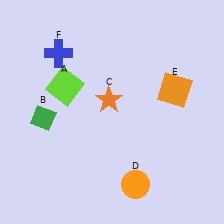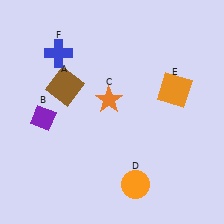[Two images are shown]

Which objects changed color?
A changed from lime to brown. B changed from green to purple.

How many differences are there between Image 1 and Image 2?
There are 2 differences between the two images.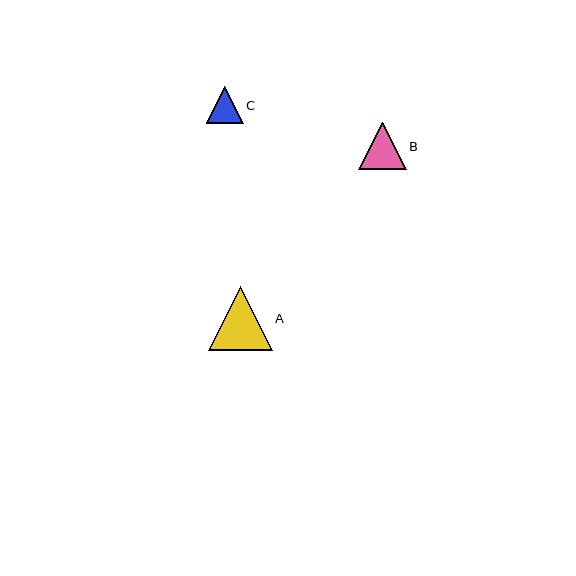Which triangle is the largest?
Triangle A is the largest with a size of approximately 64 pixels.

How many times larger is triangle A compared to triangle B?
Triangle A is approximately 1.3 times the size of triangle B.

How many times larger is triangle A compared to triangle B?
Triangle A is approximately 1.3 times the size of triangle B.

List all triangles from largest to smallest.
From largest to smallest: A, B, C.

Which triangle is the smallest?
Triangle C is the smallest with a size of approximately 37 pixels.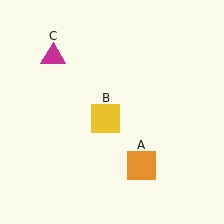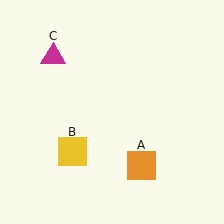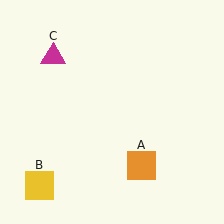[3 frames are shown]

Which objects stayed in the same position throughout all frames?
Orange square (object A) and magenta triangle (object C) remained stationary.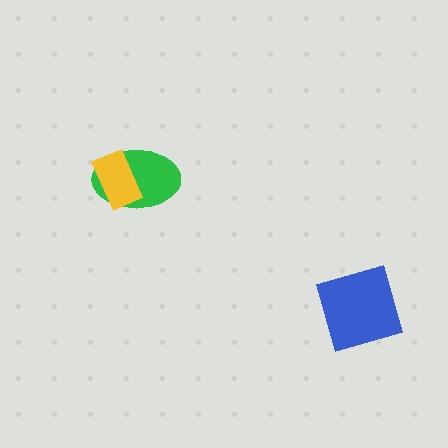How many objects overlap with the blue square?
0 objects overlap with the blue square.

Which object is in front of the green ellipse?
The yellow rectangle is in front of the green ellipse.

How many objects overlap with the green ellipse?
1 object overlaps with the green ellipse.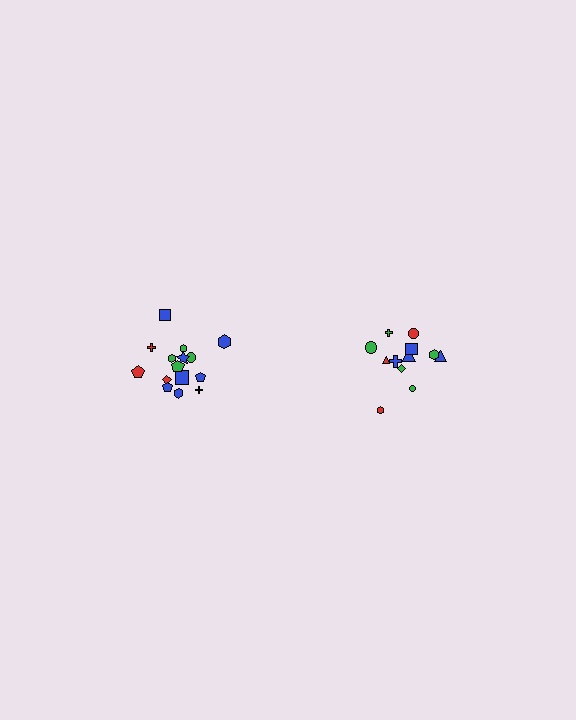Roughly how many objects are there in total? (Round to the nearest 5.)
Roughly 25 objects in total.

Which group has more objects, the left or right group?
The left group.